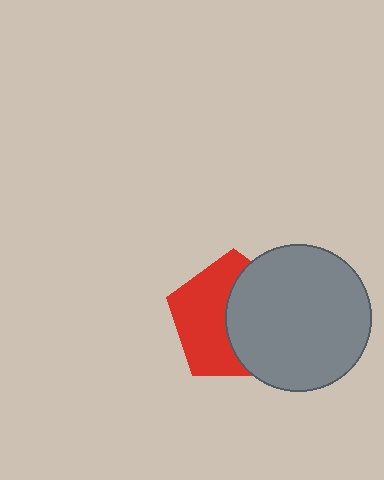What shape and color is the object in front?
The object in front is a gray circle.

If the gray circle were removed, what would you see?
You would see the complete red pentagon.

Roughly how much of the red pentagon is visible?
About half of it is visible (roughly 51%).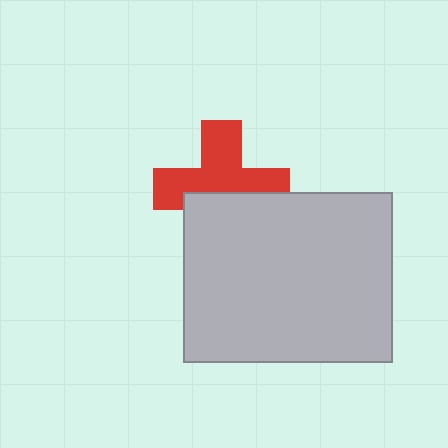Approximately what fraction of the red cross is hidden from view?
Roughly 40% of the red cross is hidden behind the light gray rectangle.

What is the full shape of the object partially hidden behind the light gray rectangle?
The partially hidden object is a red cross.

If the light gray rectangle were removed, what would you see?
You would see the complete red cross.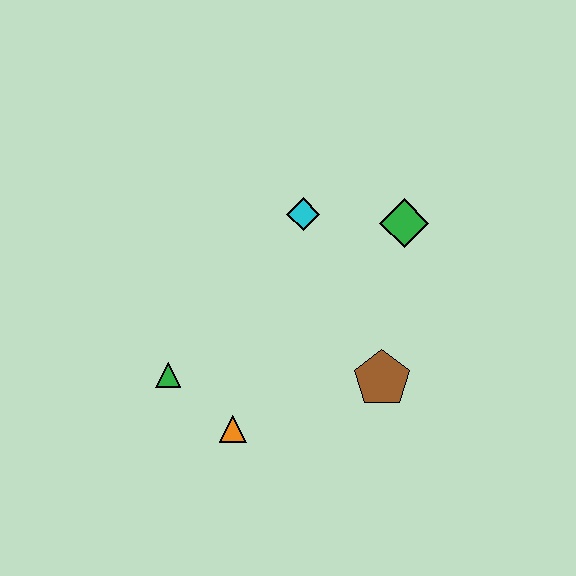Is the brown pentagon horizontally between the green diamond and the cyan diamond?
Yes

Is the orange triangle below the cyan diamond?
Yes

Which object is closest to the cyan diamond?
The green diamond is closest to the cyan diamond.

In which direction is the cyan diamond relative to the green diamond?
The cyan diamond is to the left of the green diamond.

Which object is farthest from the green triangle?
The green diamond is farthest from the green triangle.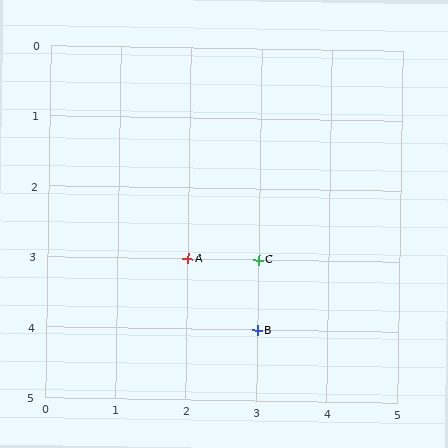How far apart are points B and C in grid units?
Points B and C are 1 row apart.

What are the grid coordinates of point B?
Point B is at grid coordinates (3, 4).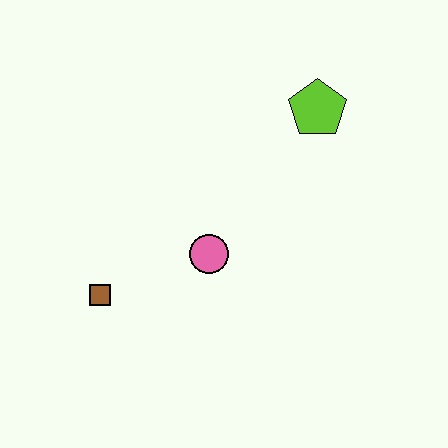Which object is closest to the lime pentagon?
The pink circle is closest to the lime pentagon.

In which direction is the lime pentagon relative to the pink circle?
The lime pentagon is above the pink circle.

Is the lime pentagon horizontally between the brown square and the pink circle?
No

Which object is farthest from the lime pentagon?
The brown square is farthest from the lime pentagon.